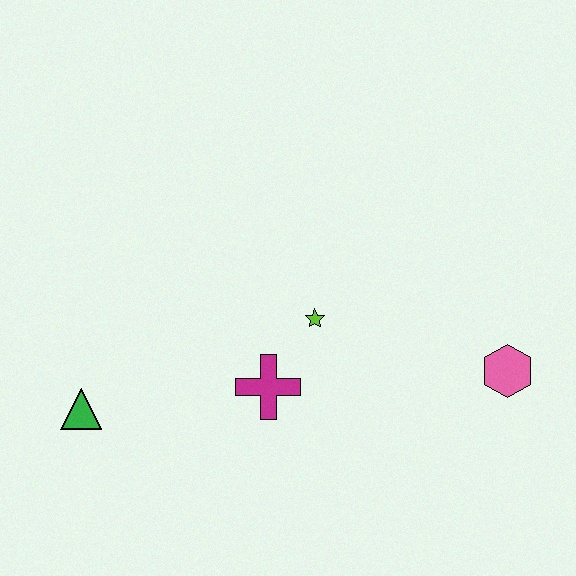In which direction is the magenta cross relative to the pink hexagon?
The magenta cross is to the left of the pink hexagon.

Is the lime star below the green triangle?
No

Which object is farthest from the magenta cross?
The pink hexagon is farthest from the magenta cross.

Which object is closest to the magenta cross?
The lime star is closest to the magenta cross.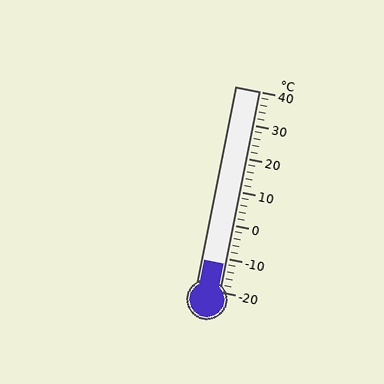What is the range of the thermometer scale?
The thermometer scale ranges from -20°C to 40°C.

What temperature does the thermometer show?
The thermometer shows approximately -12°C.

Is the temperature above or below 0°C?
The temperature is below 0°C.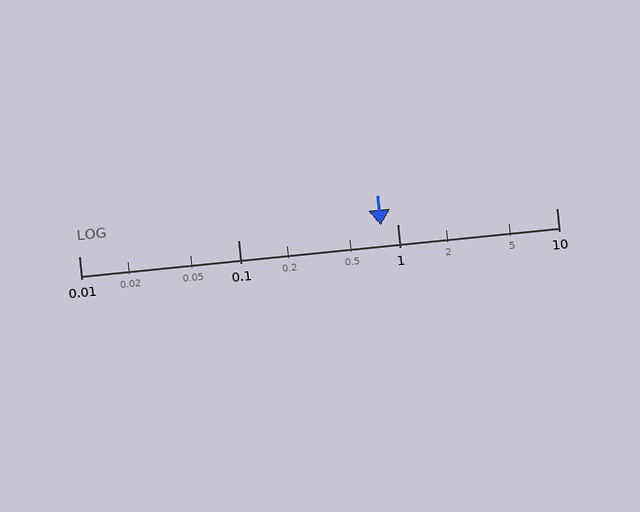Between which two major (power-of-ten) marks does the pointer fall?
The pointer is between 0.1 and 1.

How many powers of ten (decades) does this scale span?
The scale spans 3 decades, from 0.01 to 10.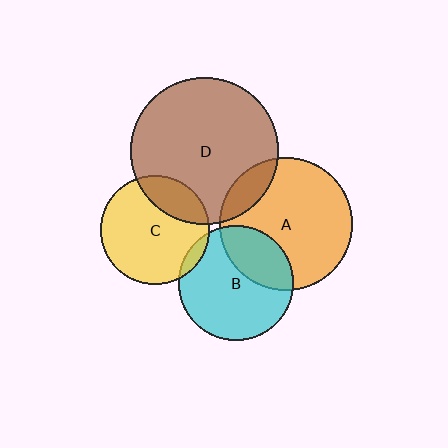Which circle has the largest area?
Circle D (brown).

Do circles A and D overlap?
Yes.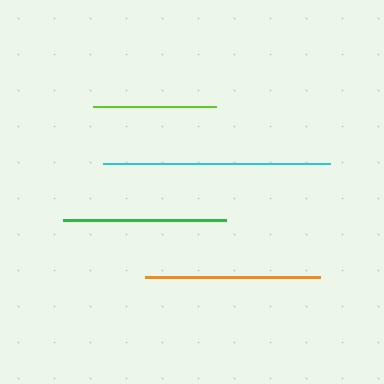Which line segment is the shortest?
The lime line is the shortest at approximately 123 pixels.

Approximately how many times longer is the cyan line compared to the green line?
The cyan line is approximately 1.4 times the length of the green line.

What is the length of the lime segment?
The lime segment is approximately 123 pixels long.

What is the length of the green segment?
The green segment is approximately 162 pixels long.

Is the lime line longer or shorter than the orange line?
The orange line is longer than the lime line.